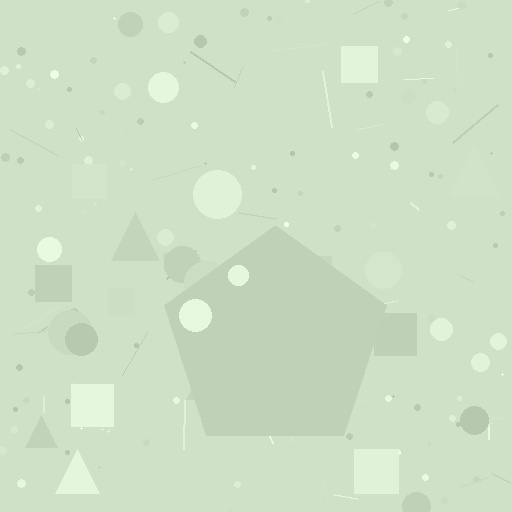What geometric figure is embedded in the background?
A pentagon is embedded in the background.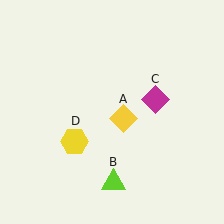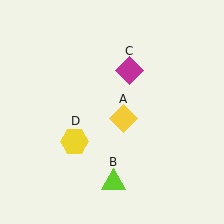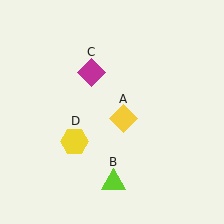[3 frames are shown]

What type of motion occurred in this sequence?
The magenta diamond (object C) rotated counterclockwise around the center of the scene.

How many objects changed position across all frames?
1 object changed position: magenta diamond (object C).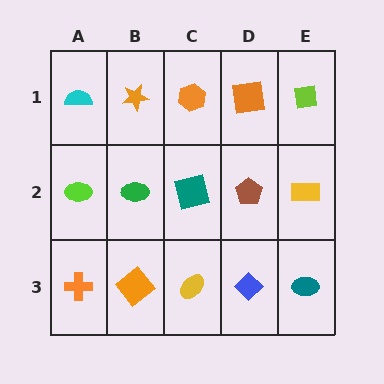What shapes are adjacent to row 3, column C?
A teal square (row 2, column C), an orange diamond (row 3, column B), a blue diamond (row 3, column D).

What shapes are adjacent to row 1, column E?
A yellow rectangle (row 2, column E), an orange square (row 1, column D).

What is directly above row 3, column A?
A lime ellipse.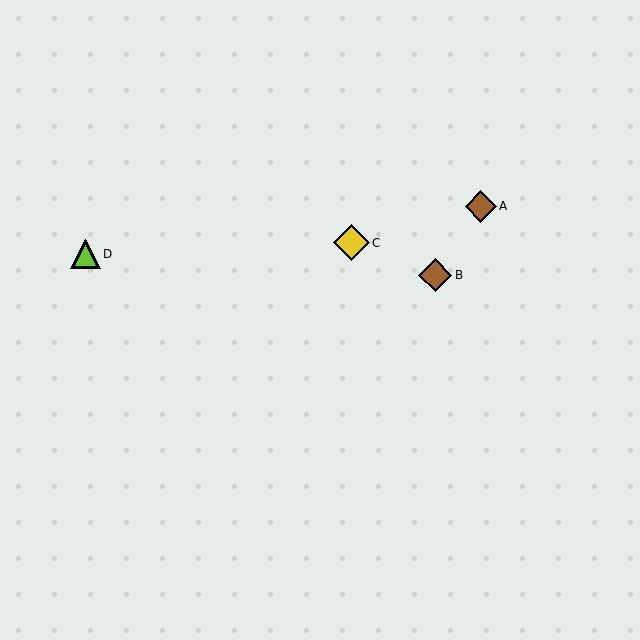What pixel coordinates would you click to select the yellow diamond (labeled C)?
Click at (352, 243) to select the yellow diamond C.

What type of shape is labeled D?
Shape D is a lime triangle.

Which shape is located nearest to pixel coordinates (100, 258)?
The lime triangle (labeled D) at (85, 254) is nearest to that location.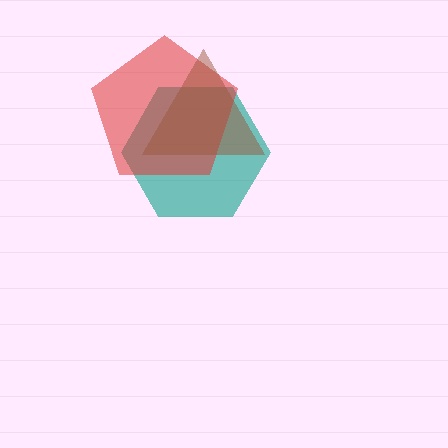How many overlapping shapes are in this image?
There are 3 overlapping shapes in the image.